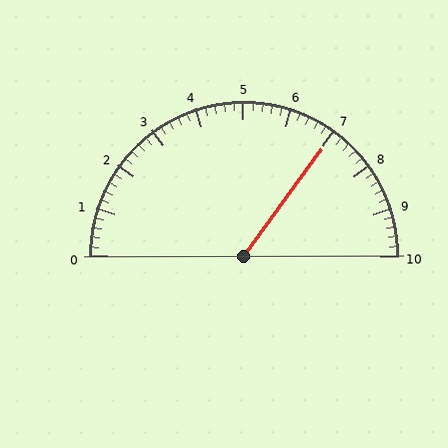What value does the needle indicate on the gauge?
The needle indicates approximately 7.0.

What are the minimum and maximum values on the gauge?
The gauge ranges from 0 to 10.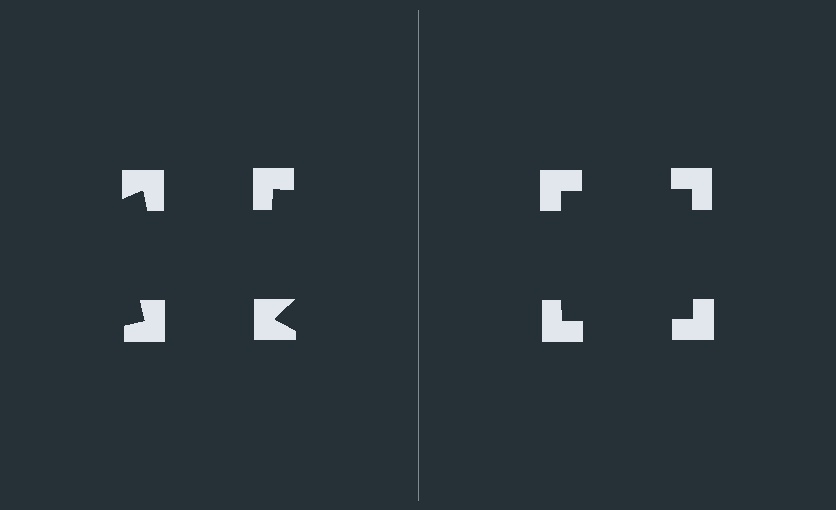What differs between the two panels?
The notched squares are positioned identically on both sides; only the wedge orientations differ. On the right they align to a square; on the left they are misaligned.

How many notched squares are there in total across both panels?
8 — 4 on each side.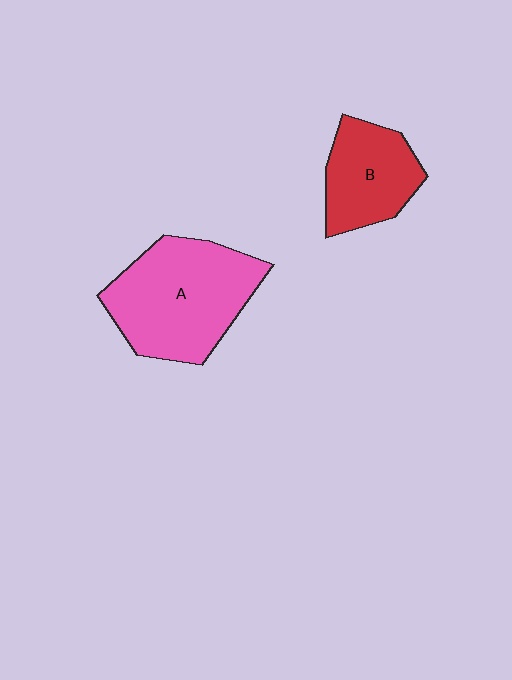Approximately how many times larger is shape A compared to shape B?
Approximately 1.7 times.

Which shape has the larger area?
Shape A (pink).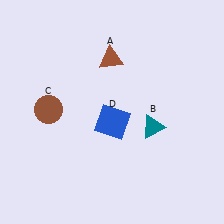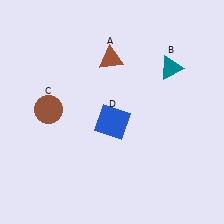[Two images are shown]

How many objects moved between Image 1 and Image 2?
1 object moved between the two images.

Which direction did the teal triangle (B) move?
The teal triangle (B) moved up.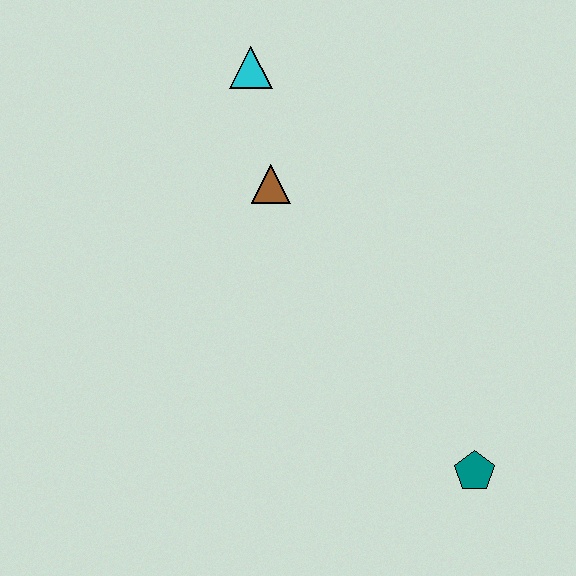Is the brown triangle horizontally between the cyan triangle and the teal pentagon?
Yes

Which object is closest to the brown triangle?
The cyan triangle is closest to the brown triangle.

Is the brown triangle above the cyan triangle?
No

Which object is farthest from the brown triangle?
The teal pentagon is farthest from the brown triangle.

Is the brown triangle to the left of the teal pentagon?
Yes